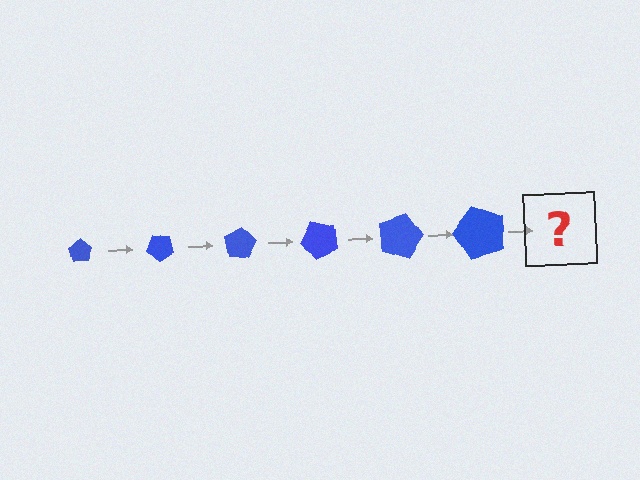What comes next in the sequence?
The next element should be a pentagon, larger than the previous one and rotated 240 degrees from the start.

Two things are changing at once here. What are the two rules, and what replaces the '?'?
The two rules are that the pentagon grows larger each step and it rotates 40 degrees each step. The '?' should be a pentagon, larger than the previous one and rotated 240 degrees from the start.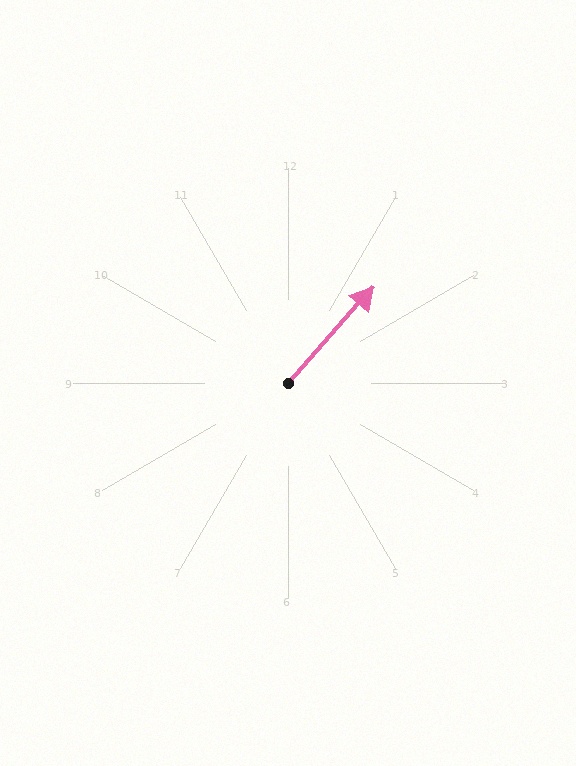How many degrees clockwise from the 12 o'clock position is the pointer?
Approximately 42 degrees.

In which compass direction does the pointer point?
Northeast.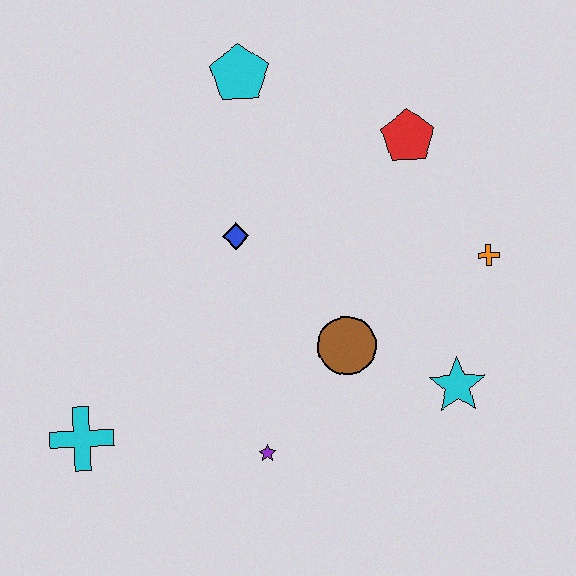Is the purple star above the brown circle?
No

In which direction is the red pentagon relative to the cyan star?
The red pentagon is above the cyan star.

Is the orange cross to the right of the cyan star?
Yes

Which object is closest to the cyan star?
The brown circle is closest to the cyan star.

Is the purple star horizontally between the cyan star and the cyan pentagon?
Yes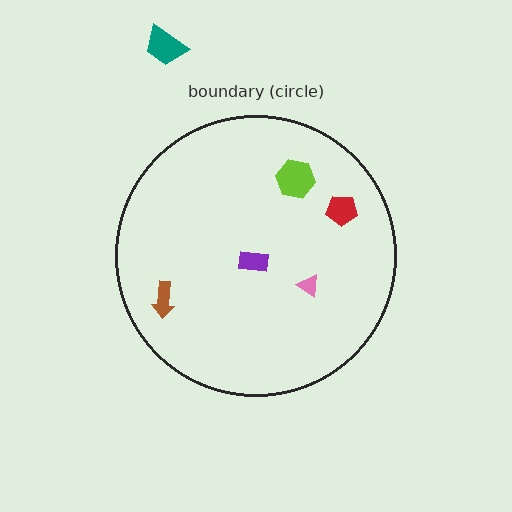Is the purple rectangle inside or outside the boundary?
Inside.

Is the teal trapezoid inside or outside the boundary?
Outside.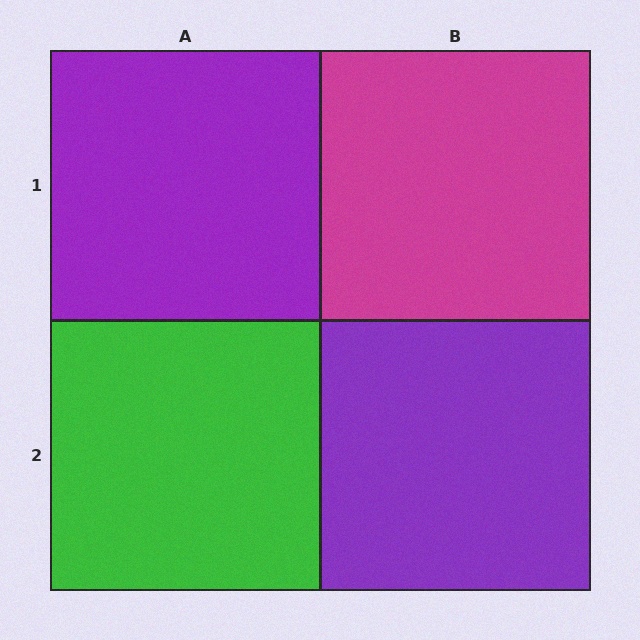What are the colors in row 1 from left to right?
Purple, magenta.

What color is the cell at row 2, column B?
Purple.